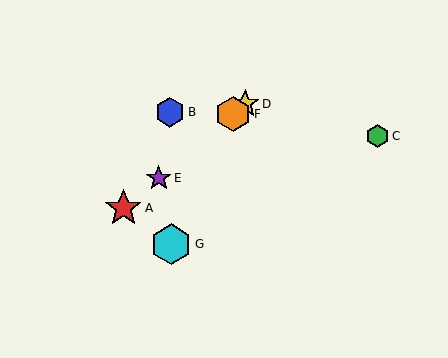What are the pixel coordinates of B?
Object B is at (170, 112).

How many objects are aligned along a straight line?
4 objects (A, D, E, F) are aligned along a straight line.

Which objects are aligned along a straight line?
Objects A, D, E, F are aligned along a straight line.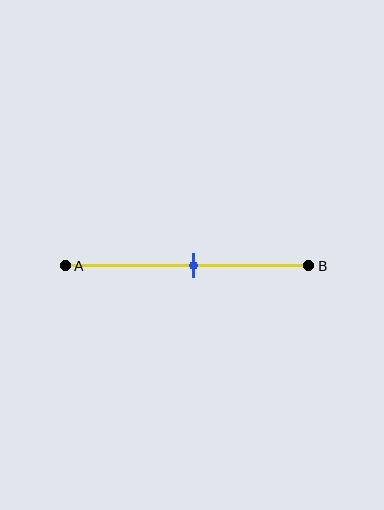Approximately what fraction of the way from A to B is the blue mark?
The blue mark is approximately 55% of the way from A to B.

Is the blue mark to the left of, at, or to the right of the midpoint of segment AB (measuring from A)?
The blue mark is approximately at the midpoint of segment AB.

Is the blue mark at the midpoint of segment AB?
Yes, the mark is approximately at the midpoint.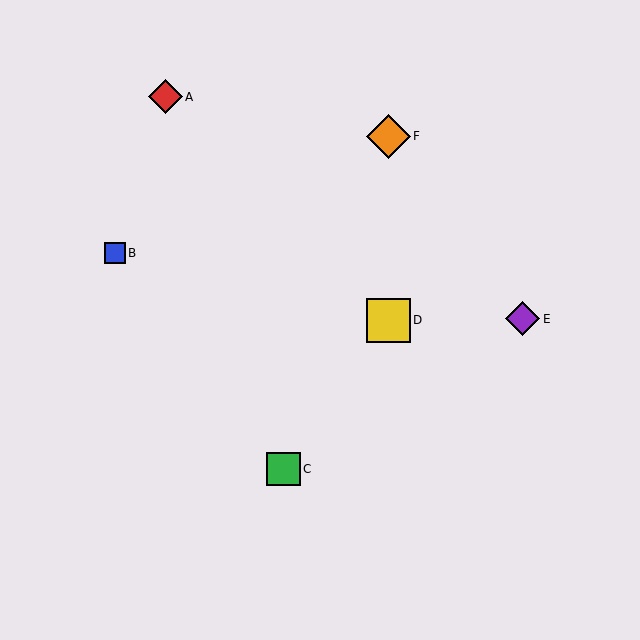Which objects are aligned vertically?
Objects D, F are aligned vertically.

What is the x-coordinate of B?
Object B is at x≈115.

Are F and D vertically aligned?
Yes, both are at x≈389.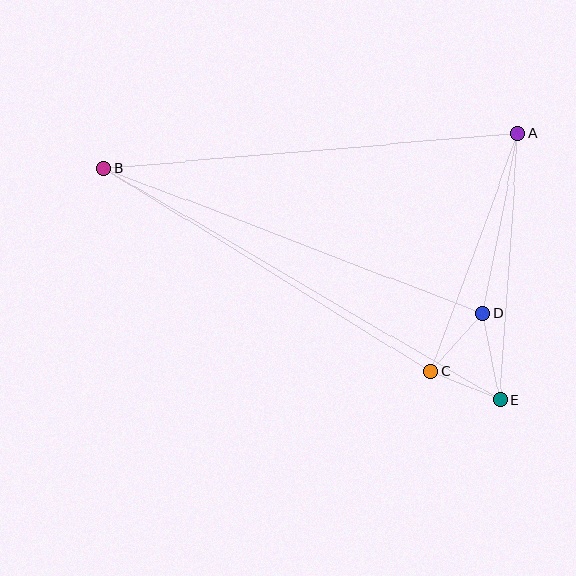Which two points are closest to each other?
Points C and E are closest to each other.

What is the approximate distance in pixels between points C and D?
The distance between C and D is approximately 78 pixels.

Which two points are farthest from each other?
Points B and E are farthest from each other.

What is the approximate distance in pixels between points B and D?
The distance between B and D is approximately 406 pixels.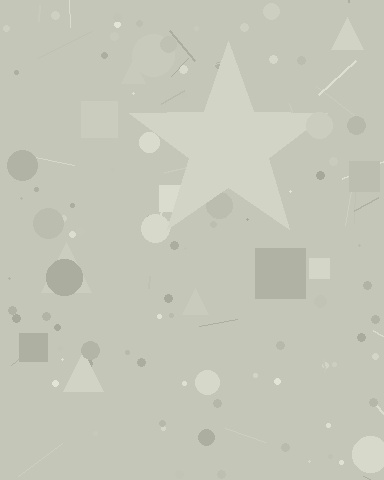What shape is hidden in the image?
A star is hidden in the image.